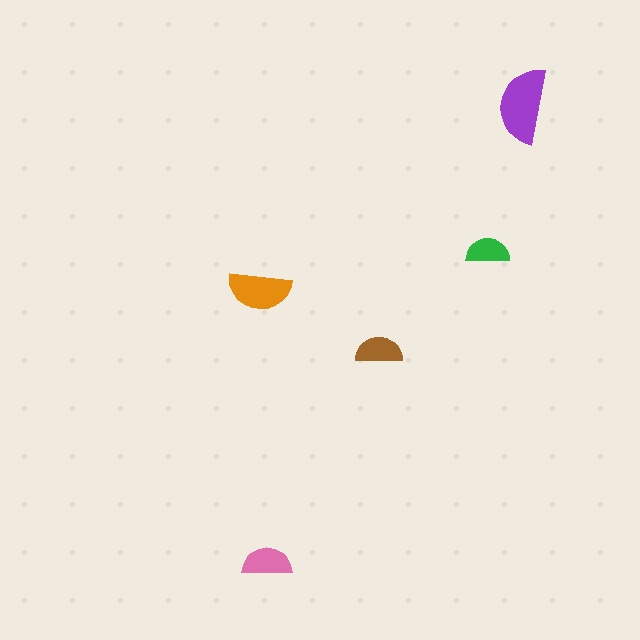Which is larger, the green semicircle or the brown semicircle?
The brown one.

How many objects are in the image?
There are 5 objects in the image.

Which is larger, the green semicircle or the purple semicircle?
The purple one.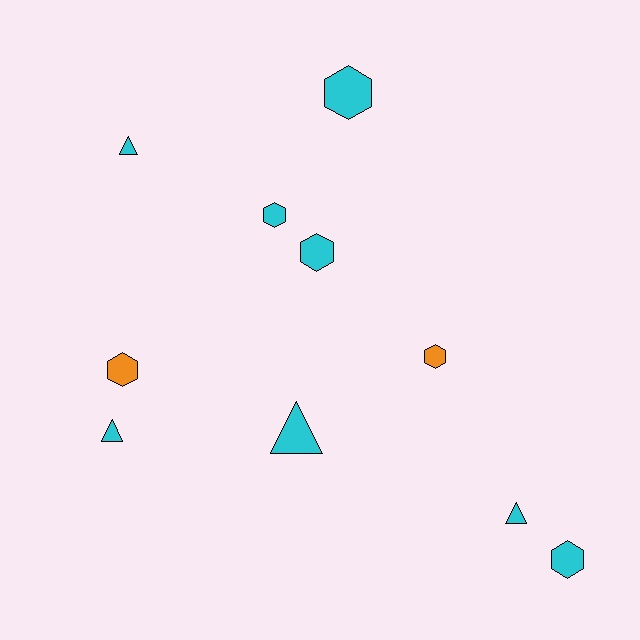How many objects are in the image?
There are 10 objects.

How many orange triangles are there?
There are no orange triangles.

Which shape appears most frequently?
Hexagon, with 6 objects.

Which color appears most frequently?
Cyan, with 8 objects.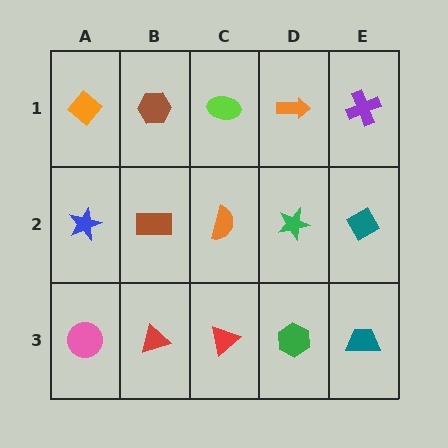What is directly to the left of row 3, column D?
A red triangle.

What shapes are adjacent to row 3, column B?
A brown rectangle (row 2, column B), a pink circle (row 3, column A), a red triangle (row 3, column C).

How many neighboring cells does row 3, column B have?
3.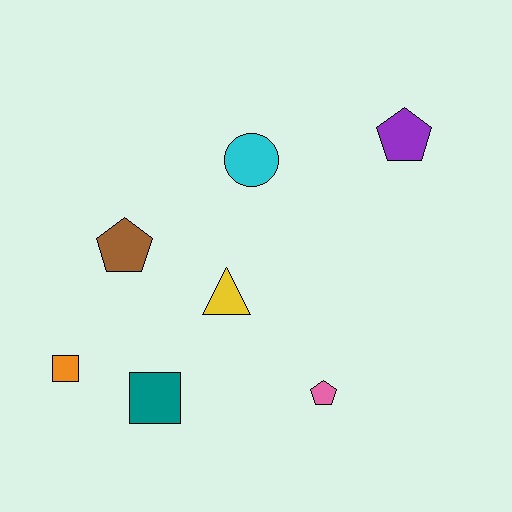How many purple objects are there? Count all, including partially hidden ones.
There is 1 purple object.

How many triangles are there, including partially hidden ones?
There is 1 triangle.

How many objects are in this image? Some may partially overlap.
There are 7 objects.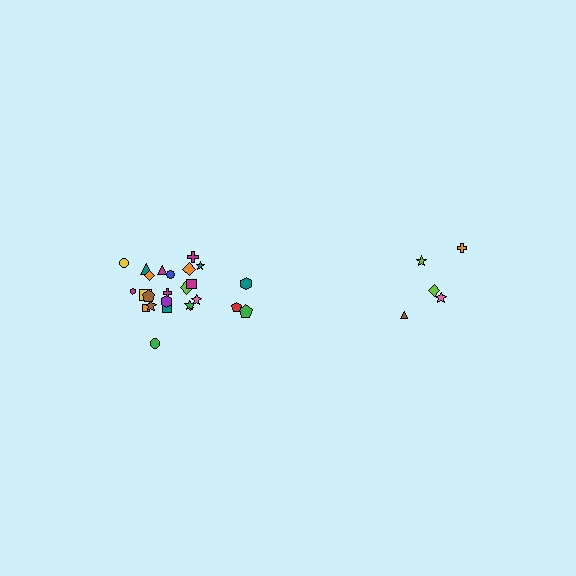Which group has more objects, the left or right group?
The left group.